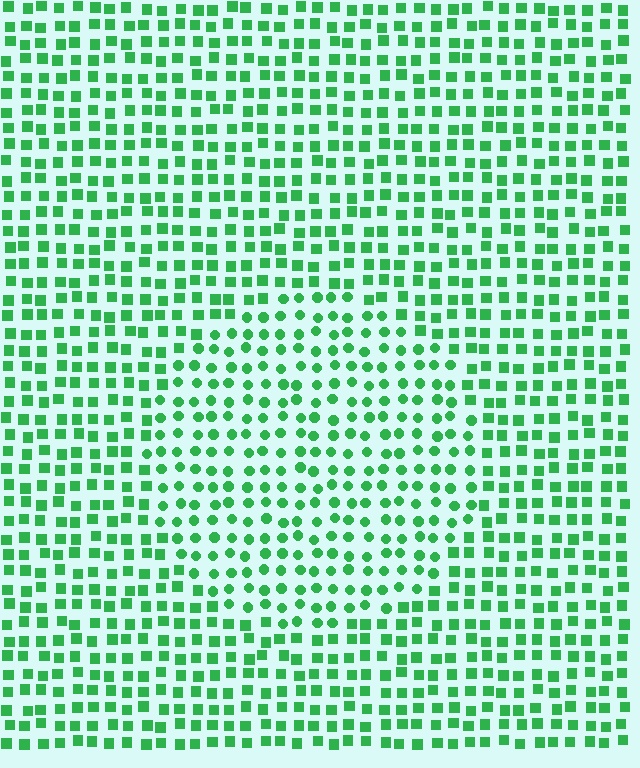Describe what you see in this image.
The image is filled with small green elements arranged in a uniform grid. A circle-shaped region contains circles, while the surrounding area contains squares. The boundary is defined purely by the change in element shape.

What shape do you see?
I see a circle.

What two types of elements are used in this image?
The image uses circles inside the circle region and squares outside it.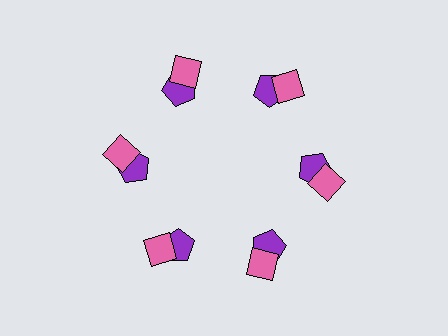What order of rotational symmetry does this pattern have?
This pattern has 6-fold rotational symmetry.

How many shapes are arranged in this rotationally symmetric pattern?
There are 12 shapes, arranged in 6 groups of 2.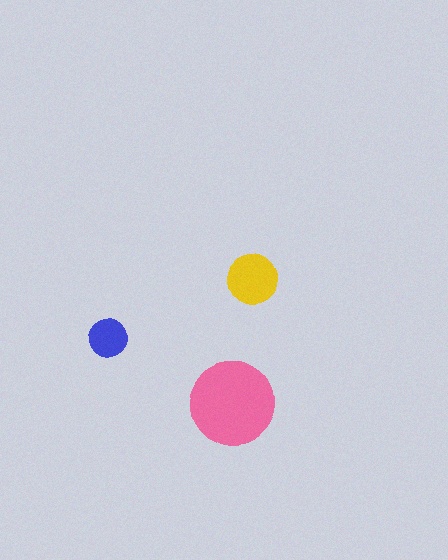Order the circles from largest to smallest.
the pink one, the yellow one, the blue one.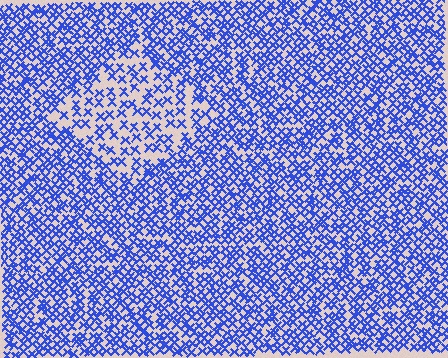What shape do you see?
I see a diamond.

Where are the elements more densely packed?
The elements are more densely packed outside the diamond boundary.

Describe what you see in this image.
The image contains small blue elements arranged at two different densities. A diamond-shaped region is visible where the elements are less densely packed than the surrounding area.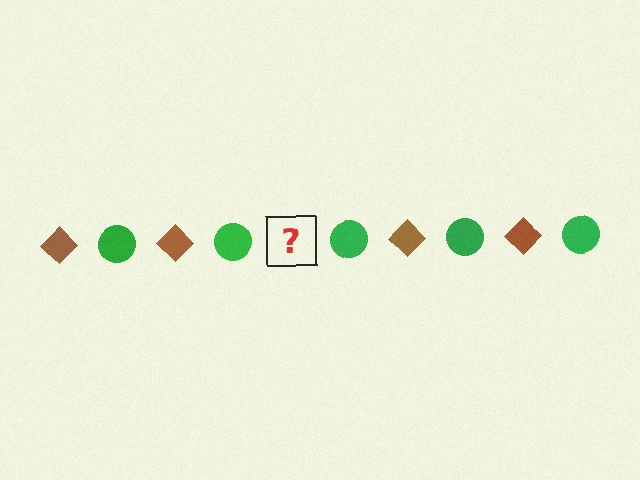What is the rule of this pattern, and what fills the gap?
The rule is that the pattern alternates between brown diamond and green circle. The gap should be filled with a brown diamond.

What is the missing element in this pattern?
The missing element is a brown diamond.